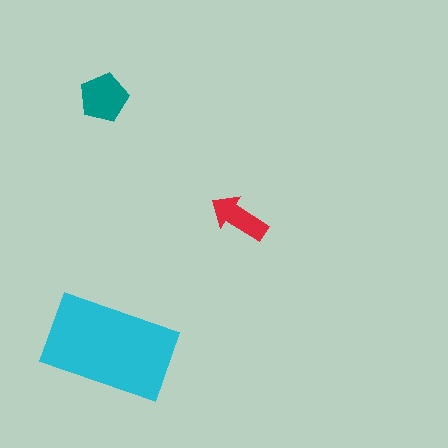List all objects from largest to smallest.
The cyan rectangle, the teal pentagon, the red arrow.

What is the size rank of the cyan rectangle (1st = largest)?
1st.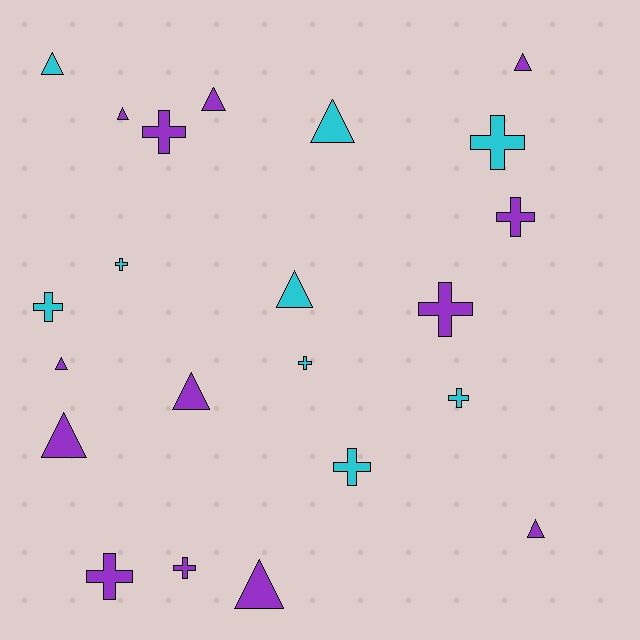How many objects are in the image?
There are 22 objects.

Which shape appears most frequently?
Cross, with 11 objects.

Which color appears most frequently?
Purple, with 13 objects.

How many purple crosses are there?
There are 5 purple crosses.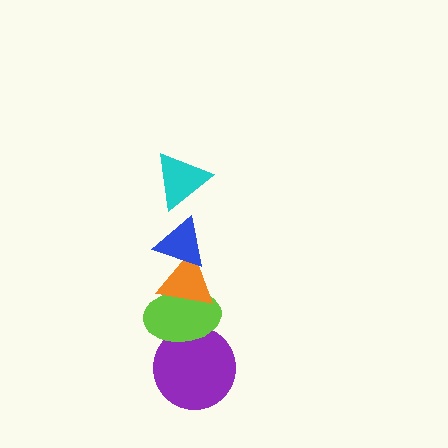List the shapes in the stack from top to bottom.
From top to bottom: the cyan triangle, the blue triangle, the orange triangle, the lime ellipse, the purple circle.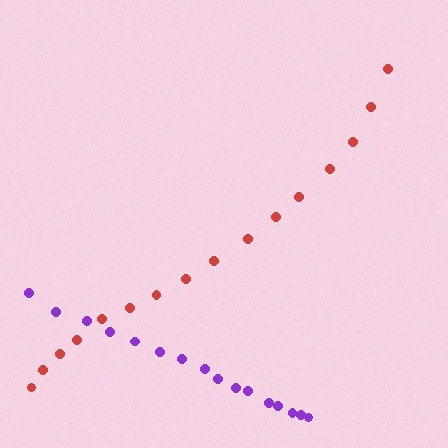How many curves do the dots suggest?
There are 2 distinct paths.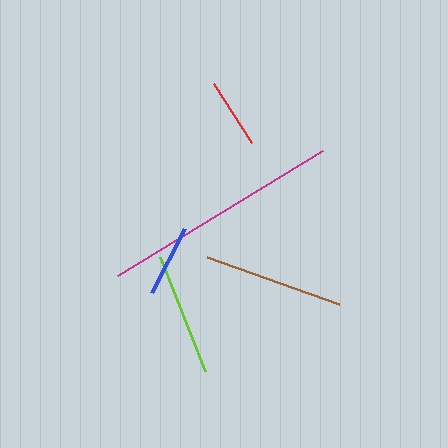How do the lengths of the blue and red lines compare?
The blue and red lines are approximately the same length.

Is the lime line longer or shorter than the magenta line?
The magenta line is longer than the lime line.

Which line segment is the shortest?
The red line is the shortest at approximately 70 pixels.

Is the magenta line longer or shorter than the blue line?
The magenta line is longer than the blue line.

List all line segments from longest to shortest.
From longest to shortest: magenta, brown, lime, blue, red.